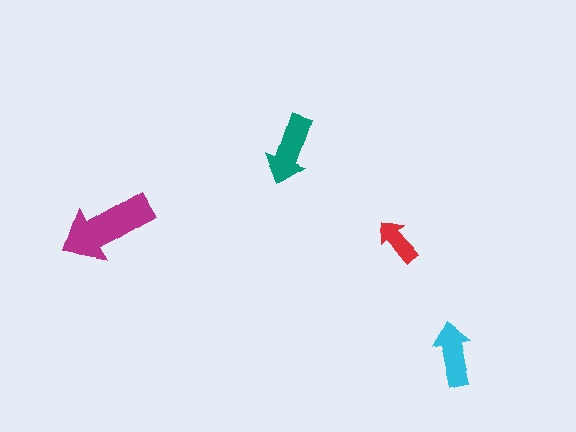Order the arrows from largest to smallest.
the magenta one, the teal one, the cyan one, the red one.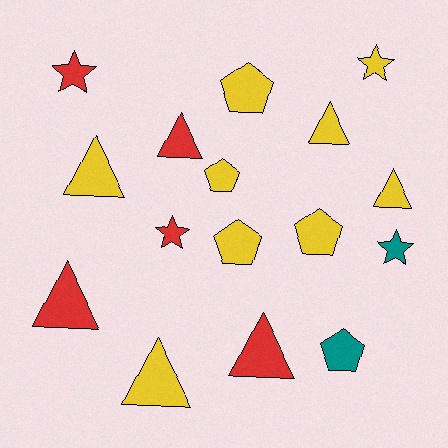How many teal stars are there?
There is 1 teal star.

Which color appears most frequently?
Yellow, with 9 objects.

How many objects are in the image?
There are 16 objects.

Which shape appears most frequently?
Triangle, with 7 objects.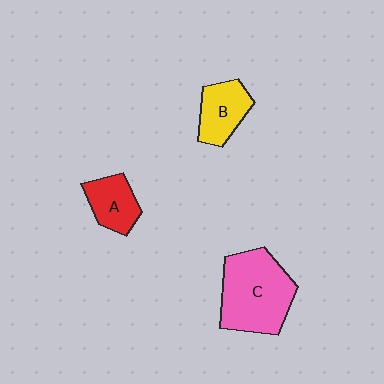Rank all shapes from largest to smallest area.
From largest to smallest: C (pink), B (yellow), A (red).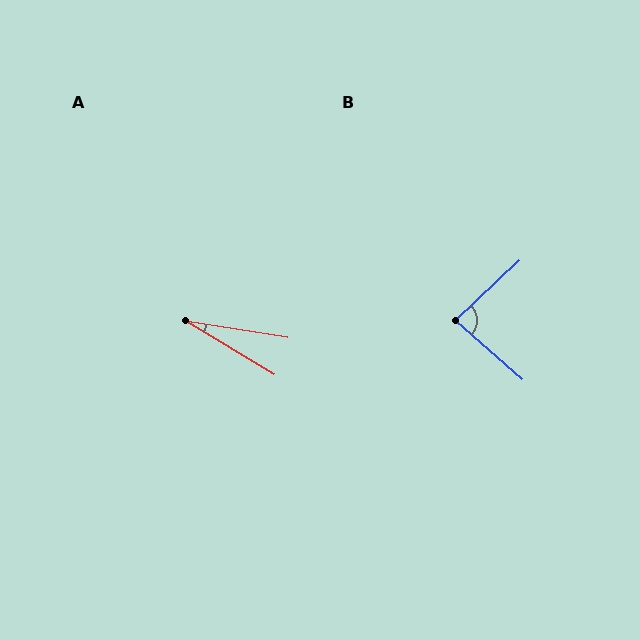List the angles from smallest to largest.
A (22°), B (85°).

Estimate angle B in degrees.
Approximately 85 degrees.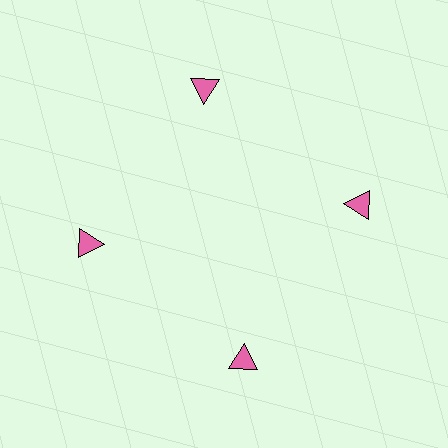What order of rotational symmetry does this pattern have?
This pattern has 4-fold rotational symmetry.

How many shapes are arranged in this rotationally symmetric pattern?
There are 4 shapes, arranged in 4 groups of 1.